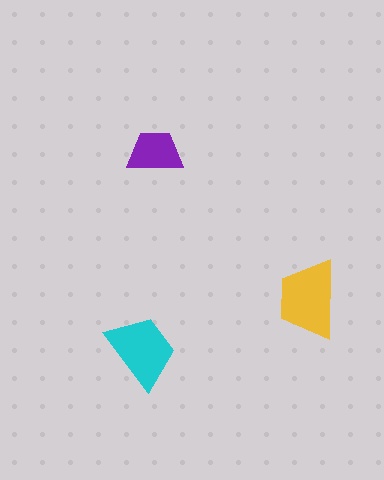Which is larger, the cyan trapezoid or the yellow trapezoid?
The yellow one.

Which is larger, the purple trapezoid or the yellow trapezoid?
The yellow one.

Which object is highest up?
The purple trapezoid is topmost.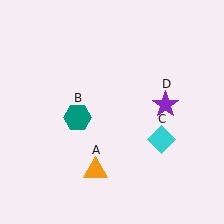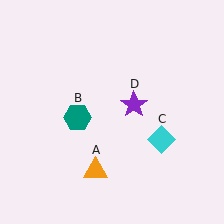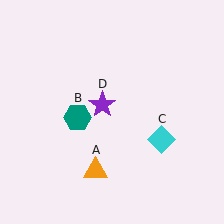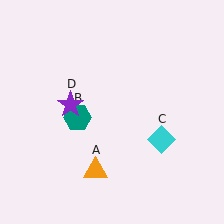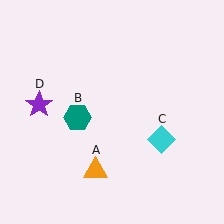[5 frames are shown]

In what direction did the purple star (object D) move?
The purple star (object D) moved left.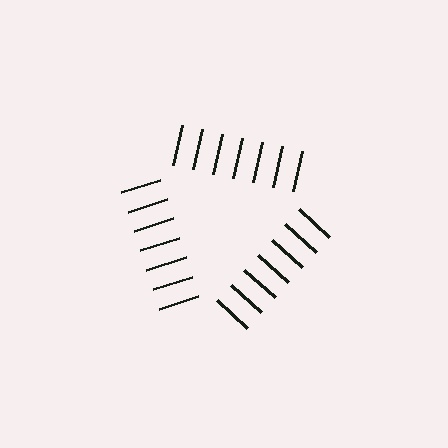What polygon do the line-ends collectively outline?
An illusory triangle — the line segments terminate on its edges but no continuous stroke is drawn.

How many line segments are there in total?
21 — 7 along each of the 3 edges.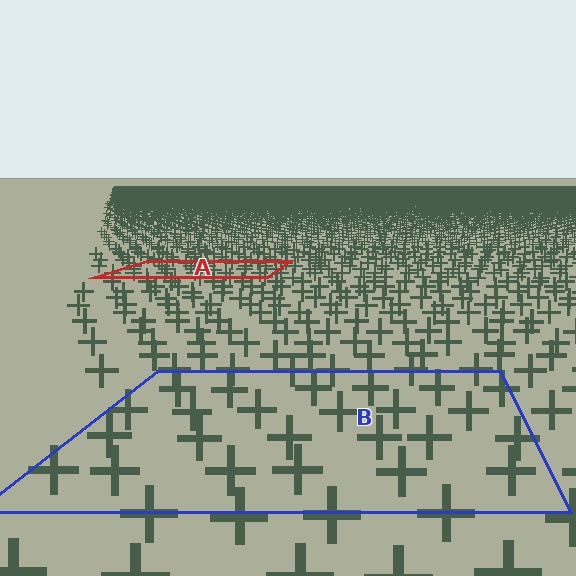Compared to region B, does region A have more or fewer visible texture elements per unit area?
Region A has more texture elements per unit area — they are packed more densely because it is farther away.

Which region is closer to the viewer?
Region B is closer. The texture elements there are larger and more spread out.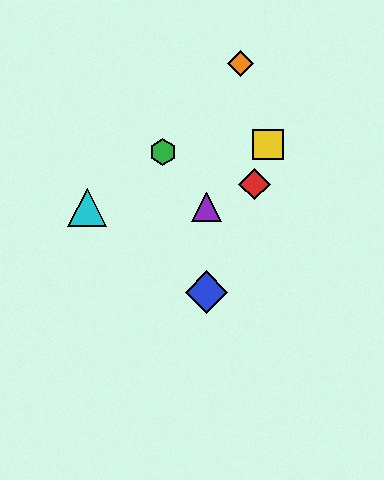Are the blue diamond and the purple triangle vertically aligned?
Yes, both are at x≈206.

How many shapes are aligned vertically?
2 shapes (the blue diamond, the purple triangle) are aligned vertically.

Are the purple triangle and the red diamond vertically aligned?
No, the purple triangle is at x≈206 and the red diamond is at x≈254.